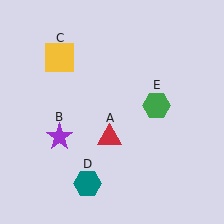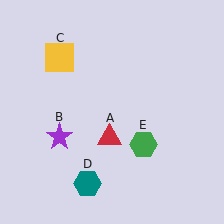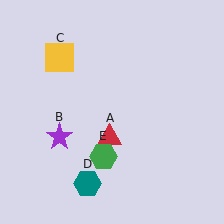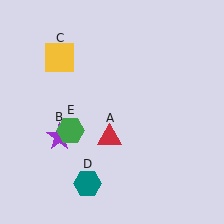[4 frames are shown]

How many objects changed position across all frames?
1 object changed position: green hexagon (object E).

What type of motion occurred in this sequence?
The green hexagon (object E) rotated clockwise around the center of the scene.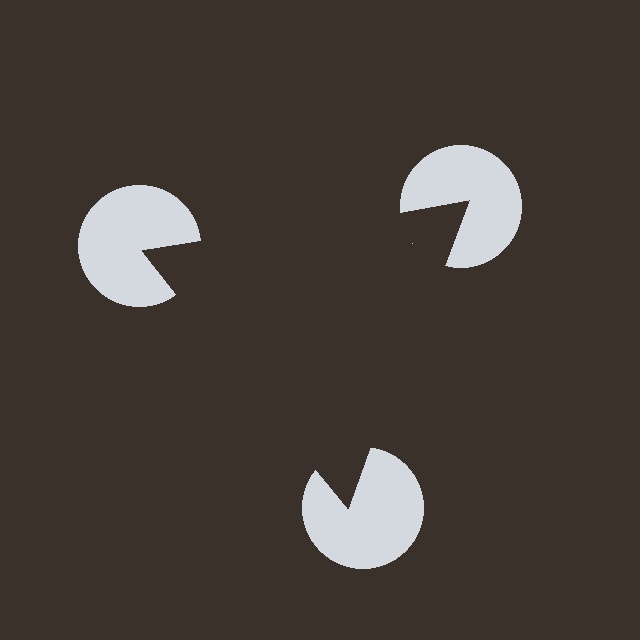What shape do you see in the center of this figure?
An illusory triangle — its edges are inferred from the aligned wedge cuts in the pac-man discs, not physically drawn.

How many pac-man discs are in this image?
There are 3 — one at each vertex of the illusory triangle.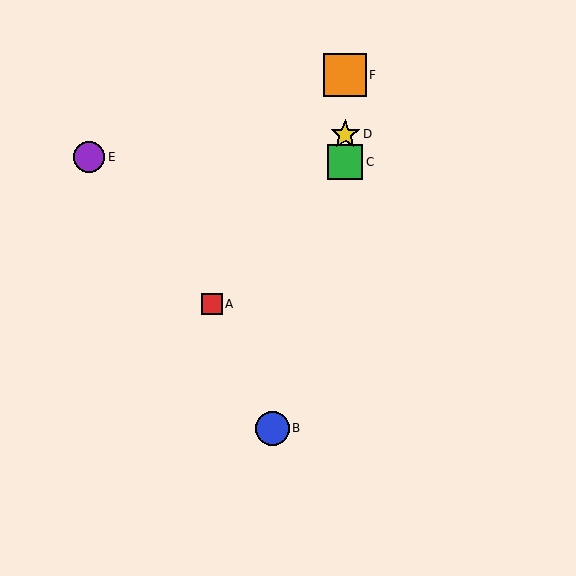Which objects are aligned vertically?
Objects C, D, F are aligned vertically.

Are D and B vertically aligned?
No, D is at x≈345 and B is at x≈272.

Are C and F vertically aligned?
Yes, both are at x≈345.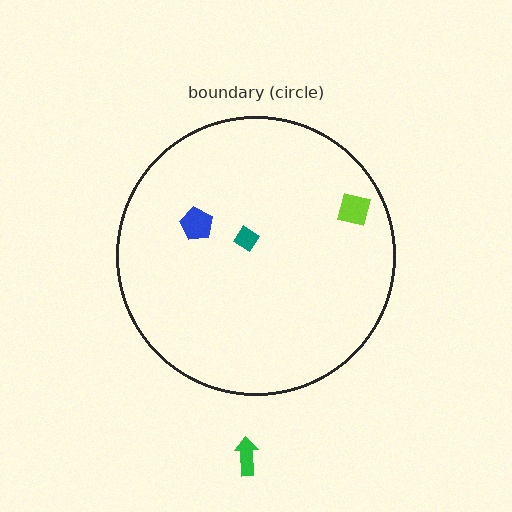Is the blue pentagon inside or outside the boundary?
Inside.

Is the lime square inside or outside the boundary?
Inside.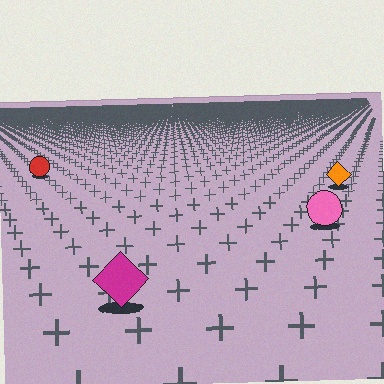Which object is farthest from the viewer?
The red circle is farthest from the viewer. It appears smaller and the ground texture around it is denser.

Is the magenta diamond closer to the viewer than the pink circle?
Yes. The magenta diamond is closer — you can tell from the texture gradient: the ground texture is coarser near it.